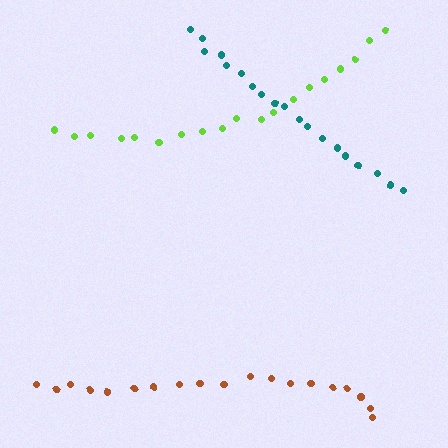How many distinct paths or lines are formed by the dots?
There are 3 distinct paths.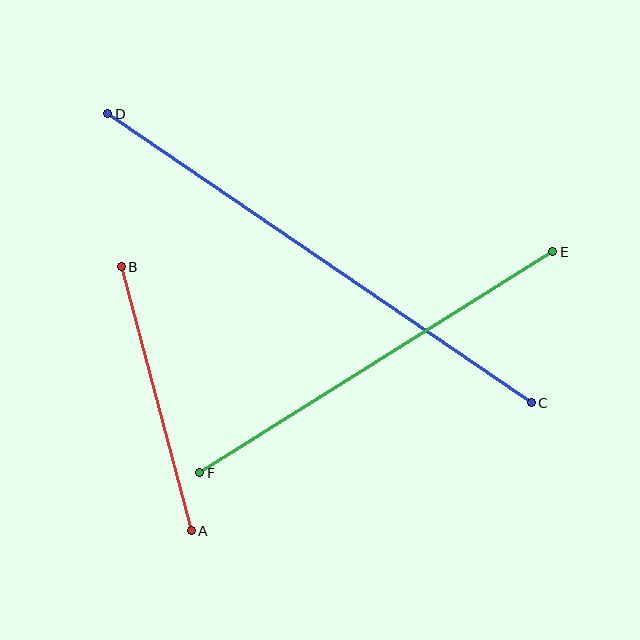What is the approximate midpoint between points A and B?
The midpoint is at approximately (156, 399) pixels.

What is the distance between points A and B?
The distance is approximately 273 pixels.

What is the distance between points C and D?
The distance is approximately 513 pixels.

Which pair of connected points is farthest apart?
Points C and D are farthest apart.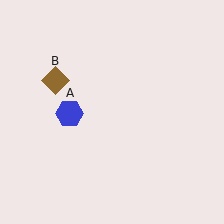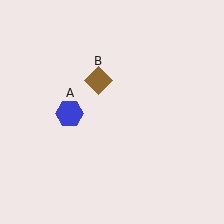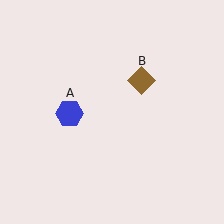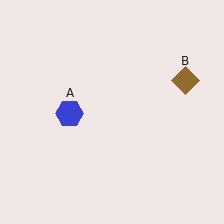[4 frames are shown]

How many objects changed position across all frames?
1 object changed position: brown diamond (object B).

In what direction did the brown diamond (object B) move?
The brown diamond (object B) moved right.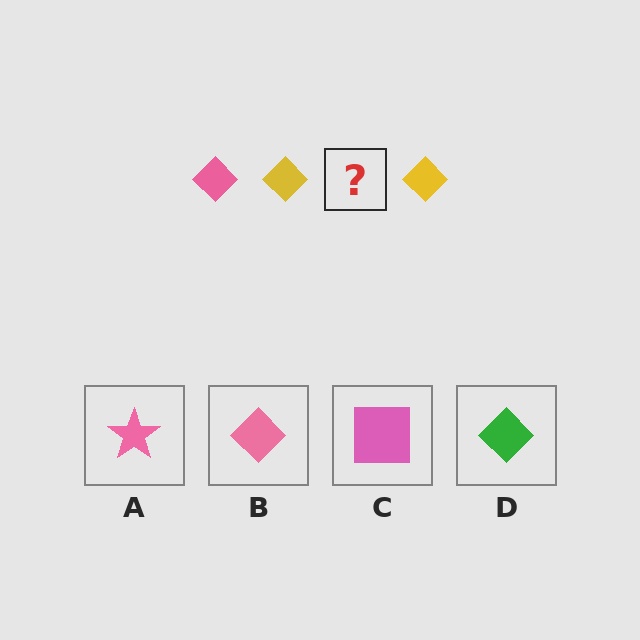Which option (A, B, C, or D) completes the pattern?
B.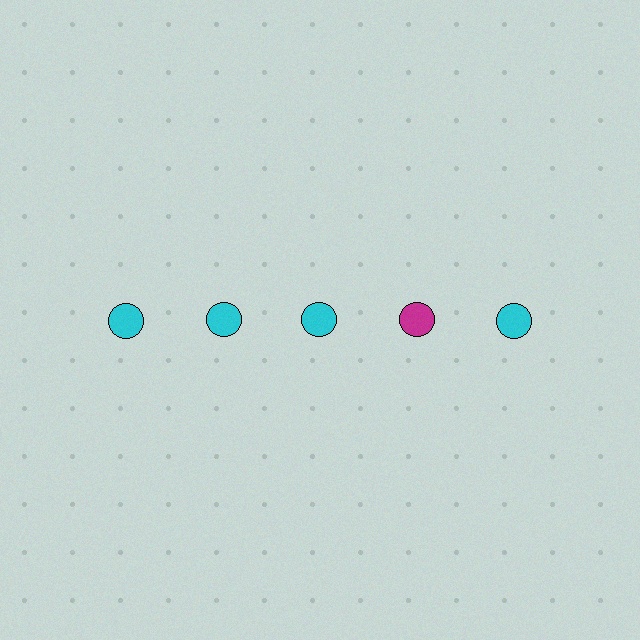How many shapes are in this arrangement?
There are 5 shapes arranged in a grid pattern.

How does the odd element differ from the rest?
It has a different color: magenta instead of cyan.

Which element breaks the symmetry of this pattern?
The magenta circle in the top row, second from right column breaks the symmetry. All other shapes are cyan circles.